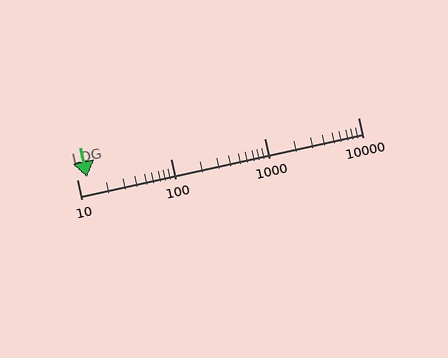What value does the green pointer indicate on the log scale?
The pointer indicates approximately 13.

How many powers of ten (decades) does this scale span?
The scale spans 3 decades, from 10 to 10000.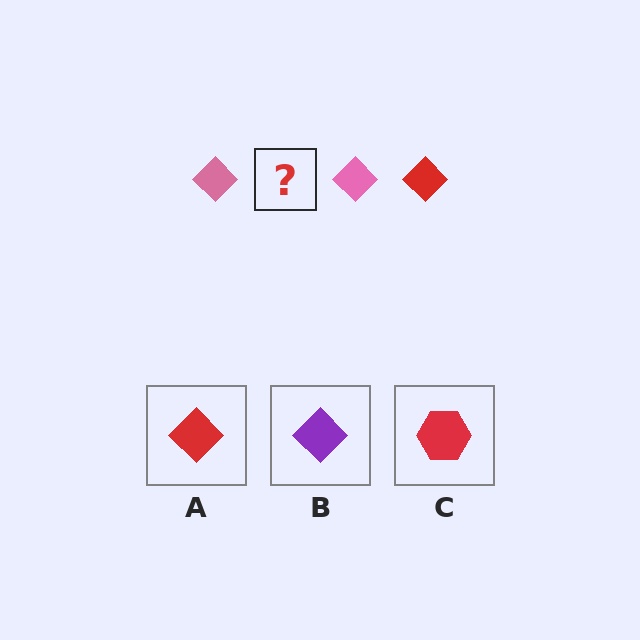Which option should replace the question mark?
Option A.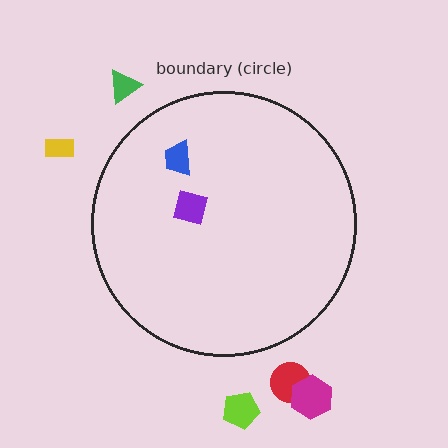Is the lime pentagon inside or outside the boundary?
Outside.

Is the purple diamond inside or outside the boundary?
Inside.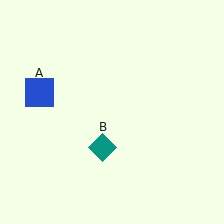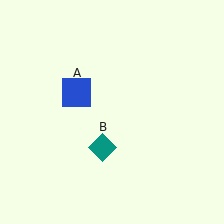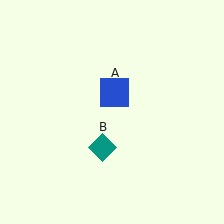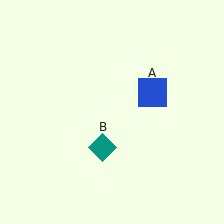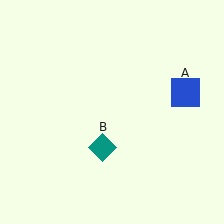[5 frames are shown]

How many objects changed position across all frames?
1 object changed position: blue square (object A).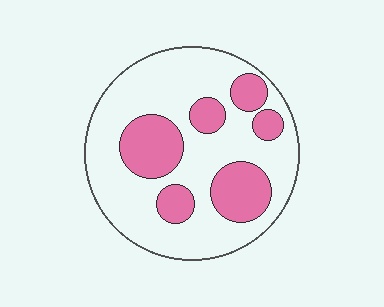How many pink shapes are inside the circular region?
6.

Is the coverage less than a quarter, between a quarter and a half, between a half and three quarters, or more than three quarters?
Between a quarter and a half.